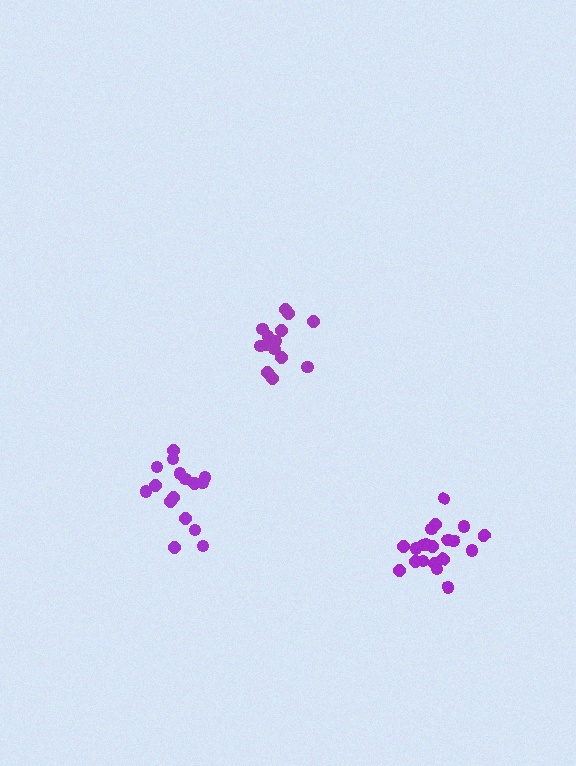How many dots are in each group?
Group 1: 20 dots, Group 2: 15 dots, Group 3: 16 dots (51 total).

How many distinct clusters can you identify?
There are 3 distinct clusters.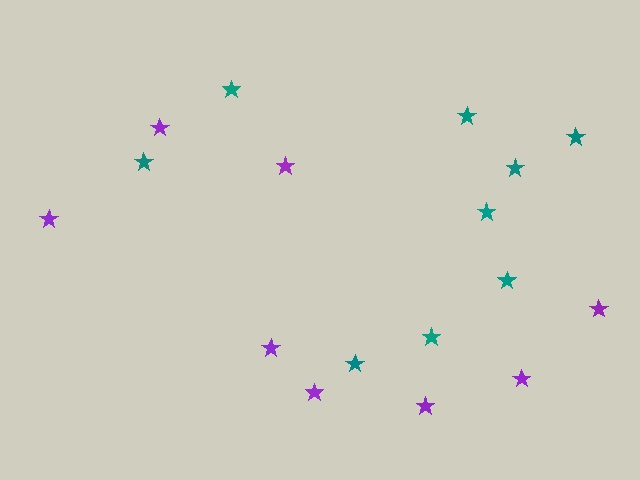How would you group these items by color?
There are 2 groups: one group of teal stars (9) and one group of purple stars (8).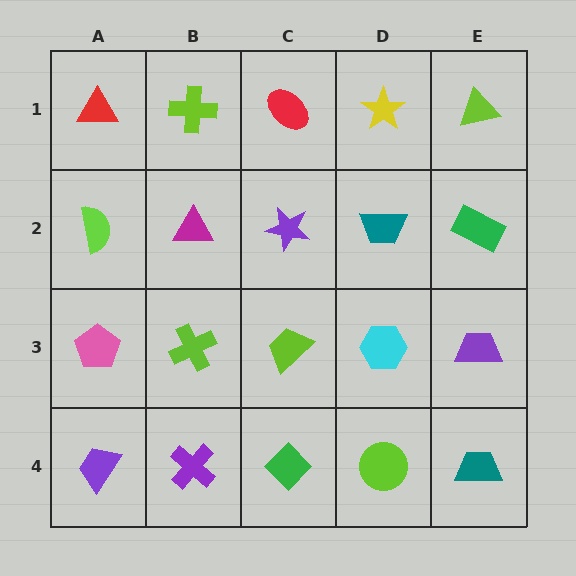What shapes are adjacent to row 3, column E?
A green rectangle (row 2, column E), a teal trapezoid (row 4, column E), a cyan hexagon (row 3, column D).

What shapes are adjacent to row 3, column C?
A purple star (row 2, column C), a green diamond (row 4, column C), a lime cross (row 3, column B), a cyan hexagon (row 3, column D).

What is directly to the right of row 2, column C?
A teal trapezoid.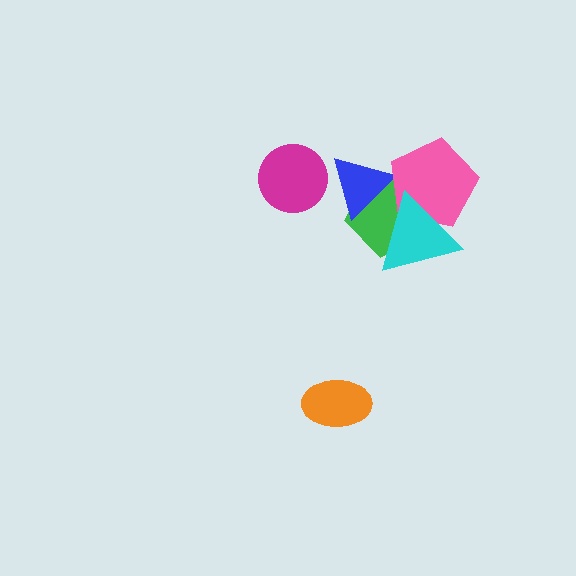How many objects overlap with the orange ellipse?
0 objects overlap with the orange ellipse.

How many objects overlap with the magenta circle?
0 objects overlap with the magenta circle.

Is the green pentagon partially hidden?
Yes, it is partially covered by another shape.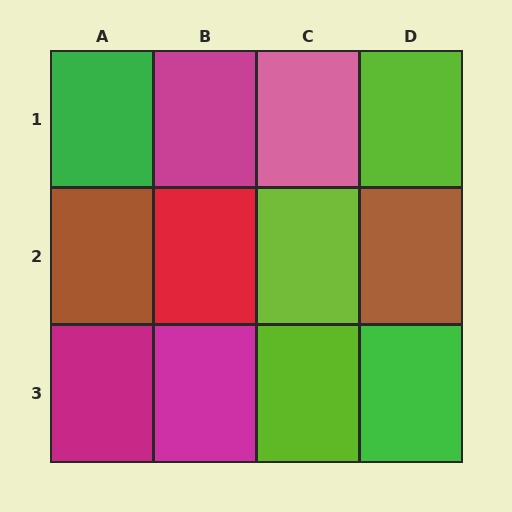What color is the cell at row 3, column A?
Magenta.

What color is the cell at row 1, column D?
Lime.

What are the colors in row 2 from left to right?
Brown, red, lime, brown.